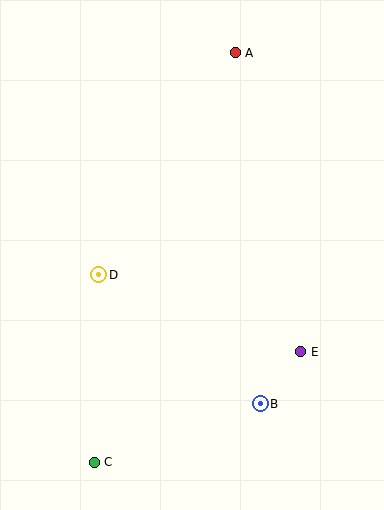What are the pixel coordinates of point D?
Point D is at (99, 275).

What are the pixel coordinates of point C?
Point C is at (94, 462).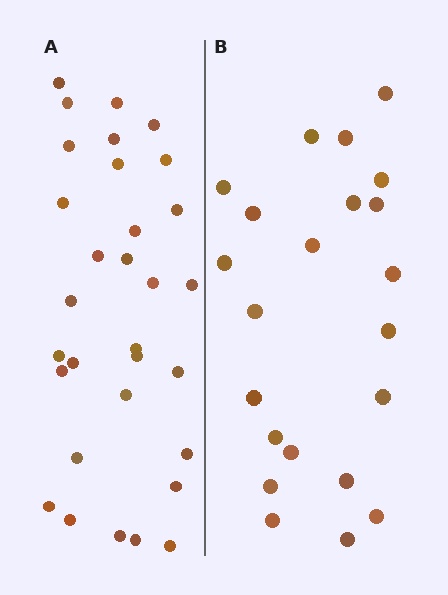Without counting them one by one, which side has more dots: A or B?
Region A (the left region) has more dots.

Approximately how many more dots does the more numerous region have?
Region A has roughly 8 or so more dots than region B.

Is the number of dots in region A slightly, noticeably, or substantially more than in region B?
Region A has noticeably more, but not dramatically so. The ratio is roughly 1.4 to 1.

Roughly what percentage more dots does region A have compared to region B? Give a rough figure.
About 40% more.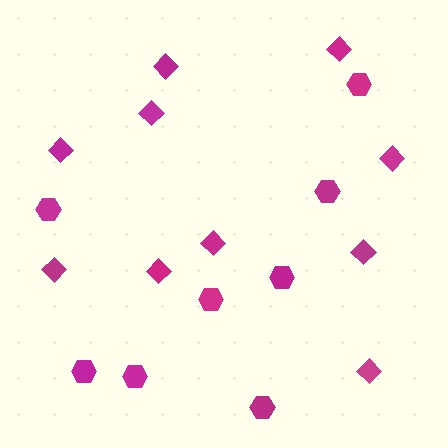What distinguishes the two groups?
There are 2 groups: one group of diamonds (10) and one group of hexagons (8).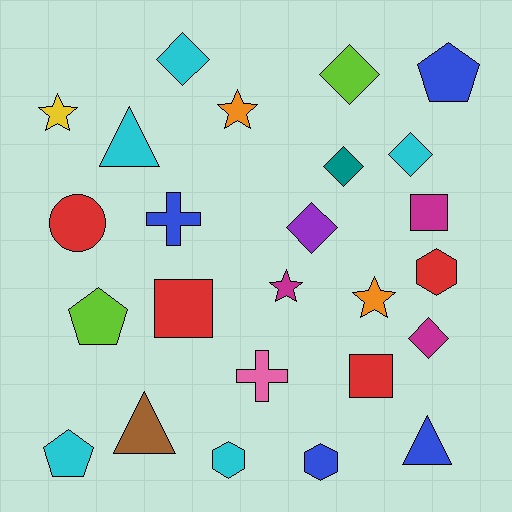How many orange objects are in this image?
There are 2 orange objects.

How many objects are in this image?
There are 25 objects.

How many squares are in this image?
There are 3 squares.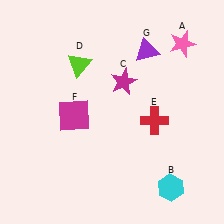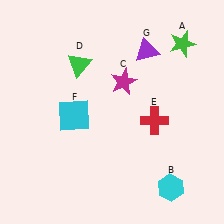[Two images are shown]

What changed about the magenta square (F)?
In Image 1, F is magenta. In Image 2, it changed to cyan.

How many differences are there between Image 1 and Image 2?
There are 3 differences between the two images.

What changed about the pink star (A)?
In Image 1, A is pink. In Image 2, it changed to green.